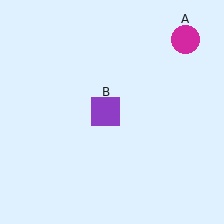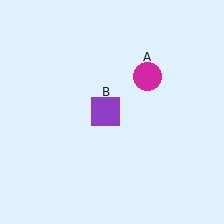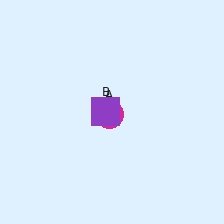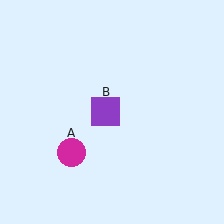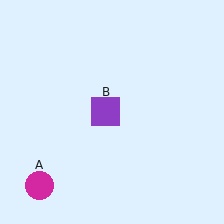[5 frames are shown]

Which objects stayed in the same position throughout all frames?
Purple square (object B) remained stationary.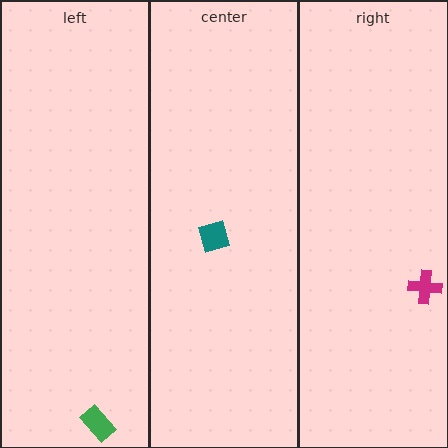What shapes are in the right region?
The magenta cross.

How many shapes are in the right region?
1.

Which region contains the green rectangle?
The left region.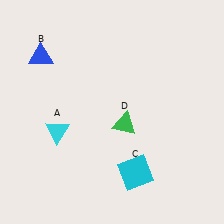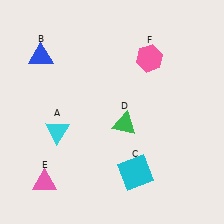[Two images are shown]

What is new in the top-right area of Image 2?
A pink hexagon (F) was added in the top-right area of Image 2.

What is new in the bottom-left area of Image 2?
A pink triangle (E) was added in the bottom-left area of Image 2.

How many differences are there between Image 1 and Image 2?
There are 2 differences between the two images.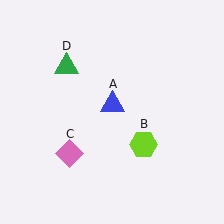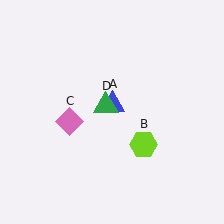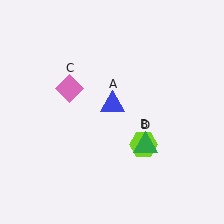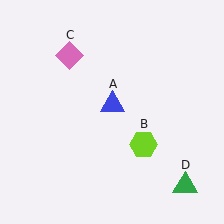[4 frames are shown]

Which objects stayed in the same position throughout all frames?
Blue triangle (object A) and lime hexagon (object B) remained stationary.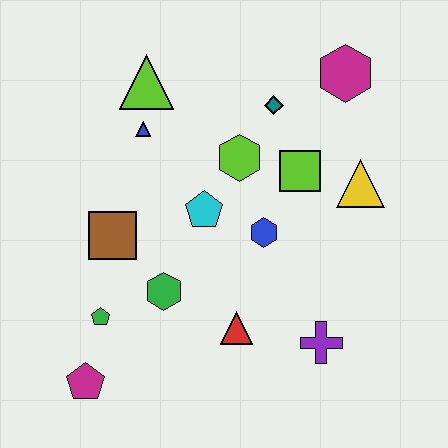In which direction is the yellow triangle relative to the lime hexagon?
The yellow triangle is to the right of the lime hexagon.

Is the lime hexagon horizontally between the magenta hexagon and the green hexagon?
Yes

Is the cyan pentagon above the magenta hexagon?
No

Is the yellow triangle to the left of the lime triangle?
No